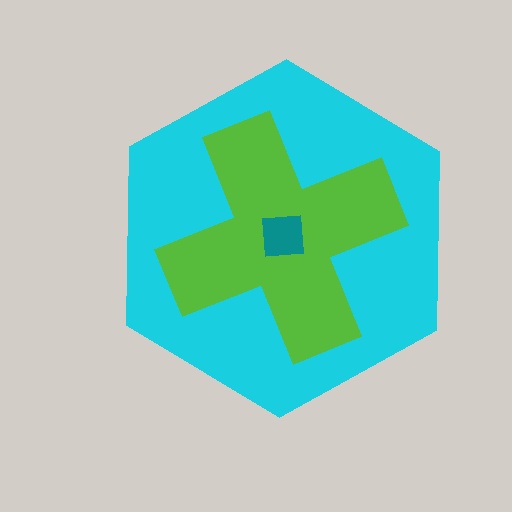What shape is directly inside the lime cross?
The teal square.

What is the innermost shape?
The teal square.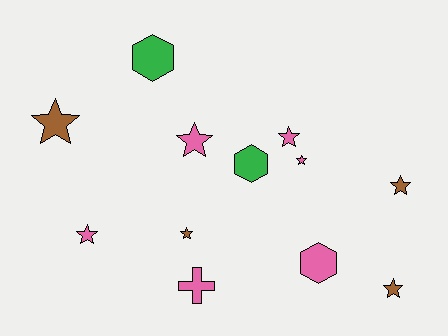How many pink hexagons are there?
There is 1 pink hexagon.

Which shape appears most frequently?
Star, with 8 objects.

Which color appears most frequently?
Pink, with 6 objects.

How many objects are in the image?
There are 12 objects.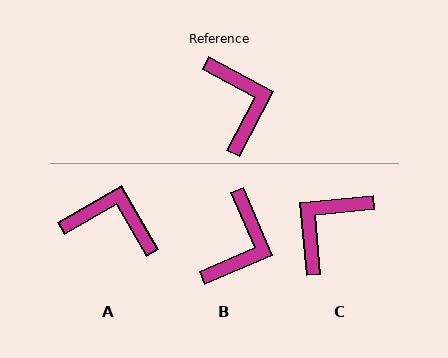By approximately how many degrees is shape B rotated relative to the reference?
Approximately 39 degrees clockwise.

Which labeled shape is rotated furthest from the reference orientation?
C, about 123 degrees away.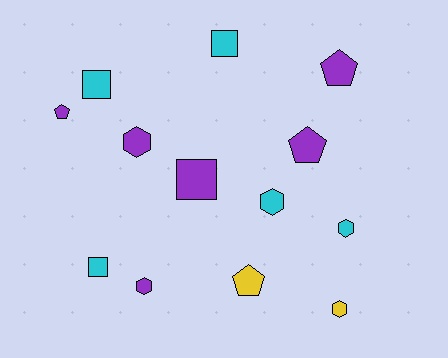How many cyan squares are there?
There are 3 cyan squares.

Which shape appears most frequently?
Hexagon, with 5 objects.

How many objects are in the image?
There are 13 objects.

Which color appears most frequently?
Purple, with 6 objects.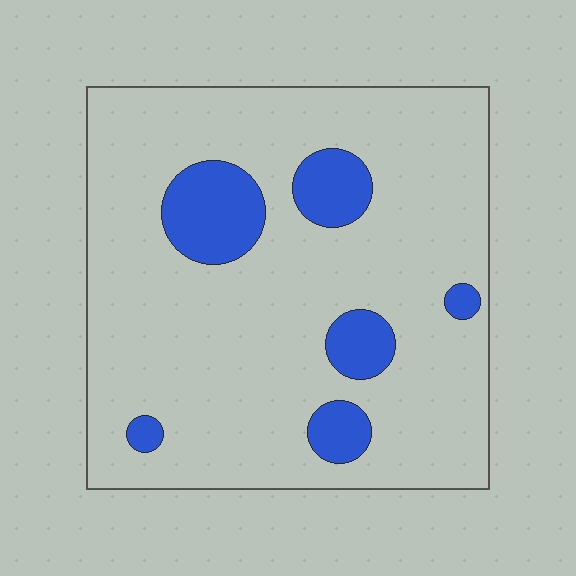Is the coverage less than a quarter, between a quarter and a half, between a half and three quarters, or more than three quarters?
Less than a quarter.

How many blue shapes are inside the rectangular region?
6.